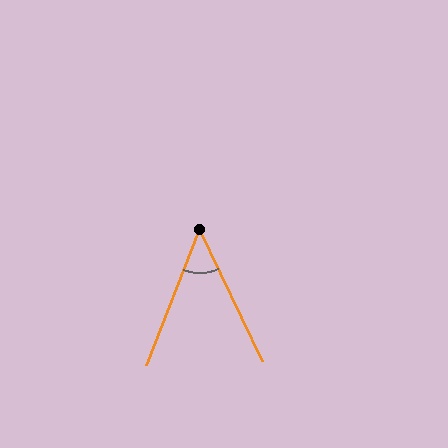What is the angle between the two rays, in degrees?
Approximately 47 degrees.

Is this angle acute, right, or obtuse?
It is acute.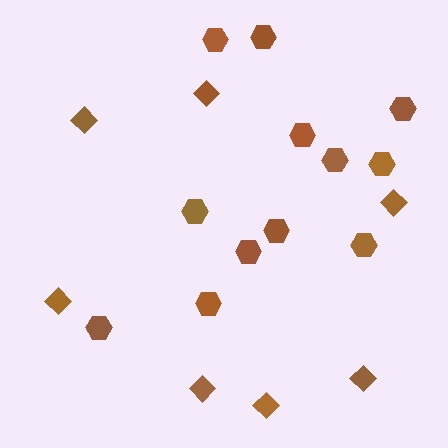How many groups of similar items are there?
There are 2 groups: one group of hexagons (12) and one group of diamonds (7).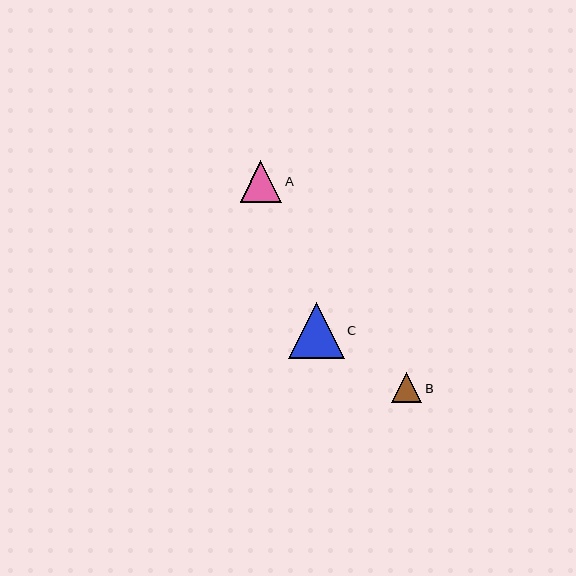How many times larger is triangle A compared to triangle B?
Triangle A is approximately 1.4 times the size of triangle B.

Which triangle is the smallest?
Triangle B is the smallest with a size of approximately 30 pixels.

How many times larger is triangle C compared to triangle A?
Triangle C is approximately 1.3 times the size of triangle A.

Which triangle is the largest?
Triangle C is the largest with a size of approximately 56 pixels.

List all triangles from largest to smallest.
From largest to smallest: C, A, B.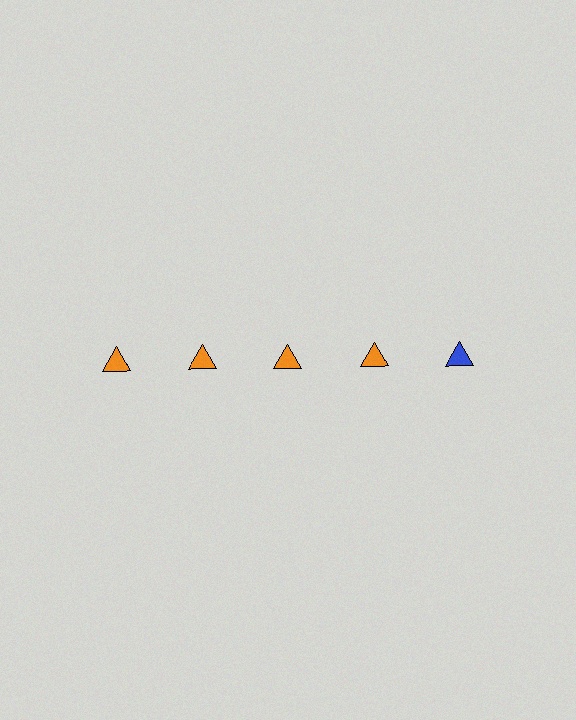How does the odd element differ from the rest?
It has a different color: blue instead of orange.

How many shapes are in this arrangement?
There are 5 shapes arranged in a grid pattern.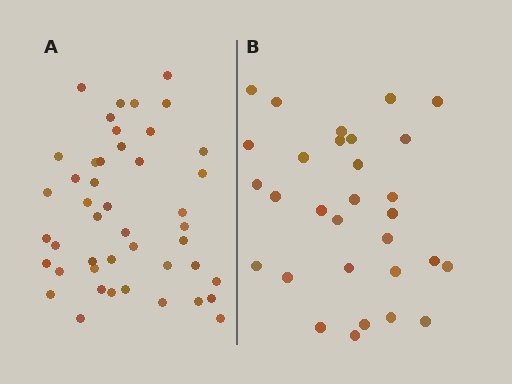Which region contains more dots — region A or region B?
Region A (the left region) has more dots.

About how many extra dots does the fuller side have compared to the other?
Region A has approximately 15 more dots than region B.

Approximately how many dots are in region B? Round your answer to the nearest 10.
About 30 dots.